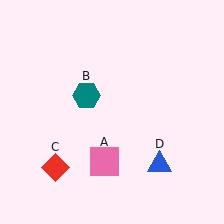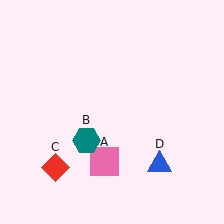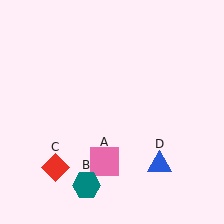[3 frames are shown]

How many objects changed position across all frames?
1 object changed position: teal hexagon (object B).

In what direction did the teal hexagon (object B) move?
The teal hexagon (object B) moved down.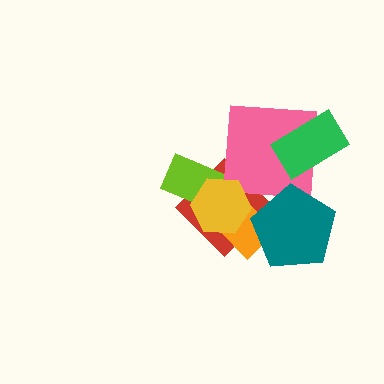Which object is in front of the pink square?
The green rectangle is in front of the pink square.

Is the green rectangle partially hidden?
No, no other shape covers it.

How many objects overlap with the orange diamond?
3 objects overlap with the orange diamond.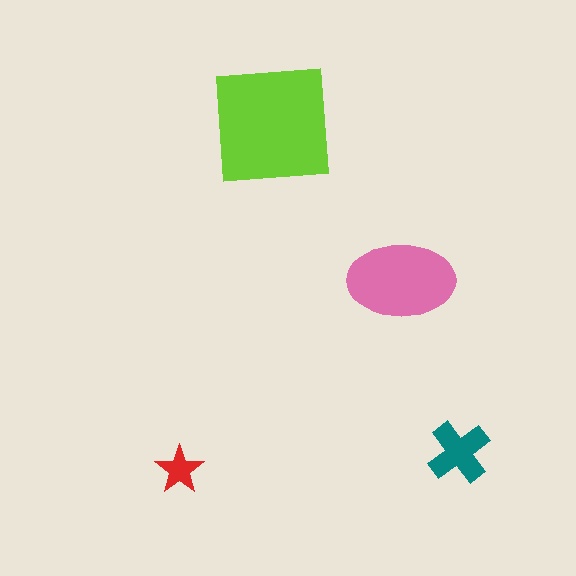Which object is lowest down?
The red star is bottommost.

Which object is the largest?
The lime square.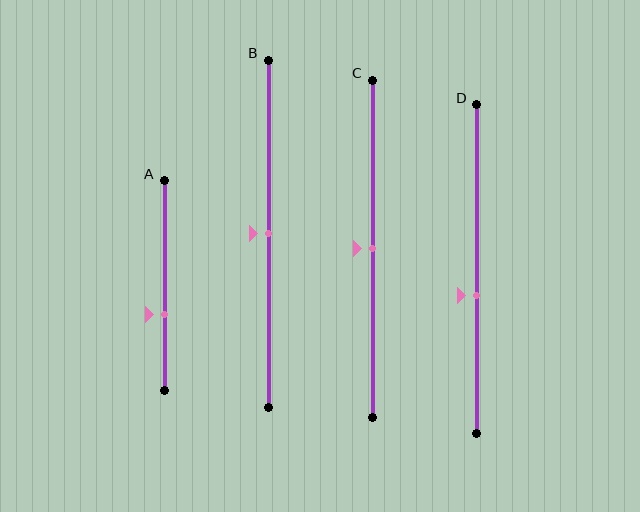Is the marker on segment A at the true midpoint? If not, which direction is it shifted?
No, the marker on segment A is shifted downward by about 14% of the segment length.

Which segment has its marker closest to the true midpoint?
Segment B has its marker closest to the true midpoint.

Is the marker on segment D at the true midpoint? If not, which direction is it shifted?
No, the marker on segment D is shifted downward by about 8% of the segment length.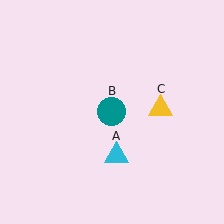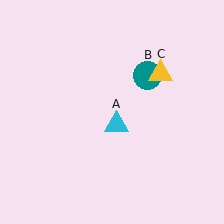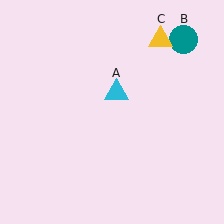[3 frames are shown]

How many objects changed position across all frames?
3 objects changed position: cyan triangle (object A), teal circle (object B), yellow triangle (object C).